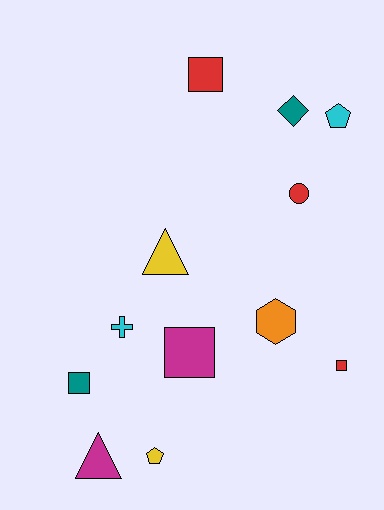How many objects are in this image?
There are 12 objects.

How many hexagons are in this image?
There is 1 hexagon.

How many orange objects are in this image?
There is 1 orange object.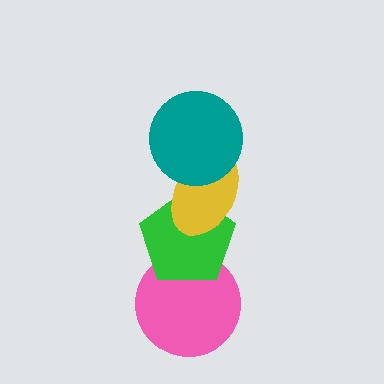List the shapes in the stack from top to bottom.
From top to bottom: the teal circle, the yellow ellipse, the green pentagon, the pink circle.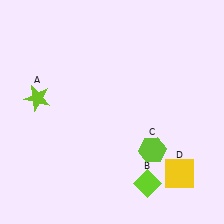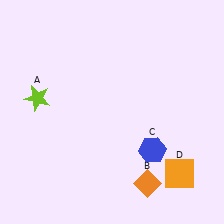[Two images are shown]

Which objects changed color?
B changed from lime to orange. C changed from lime to blue. D changed from yellow to orange.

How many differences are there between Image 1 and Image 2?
There are 3 differences between the two images.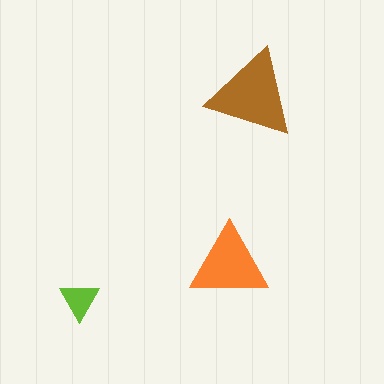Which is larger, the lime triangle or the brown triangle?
The brown one.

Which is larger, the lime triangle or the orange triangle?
The orange one.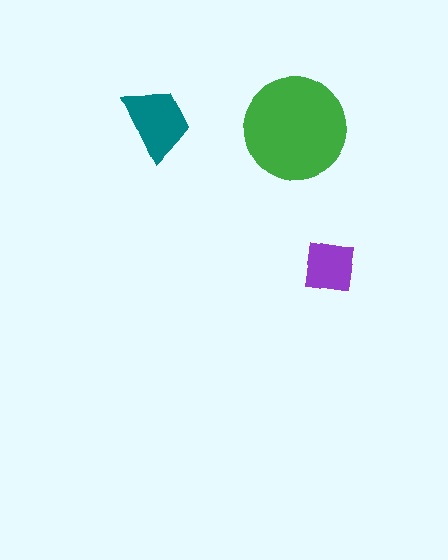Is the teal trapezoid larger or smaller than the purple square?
Larger.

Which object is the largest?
The green circle.